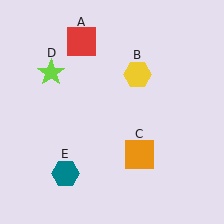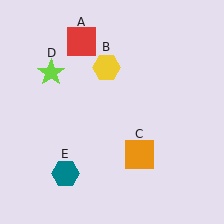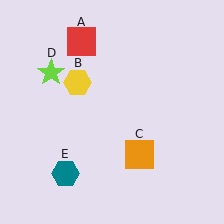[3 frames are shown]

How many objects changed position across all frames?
1 object changed position: yellow hexagon (object B).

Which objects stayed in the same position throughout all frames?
Red square (object A) and orange square (object C) and lime star (object D) and teal hexagon (object E) remained stationary.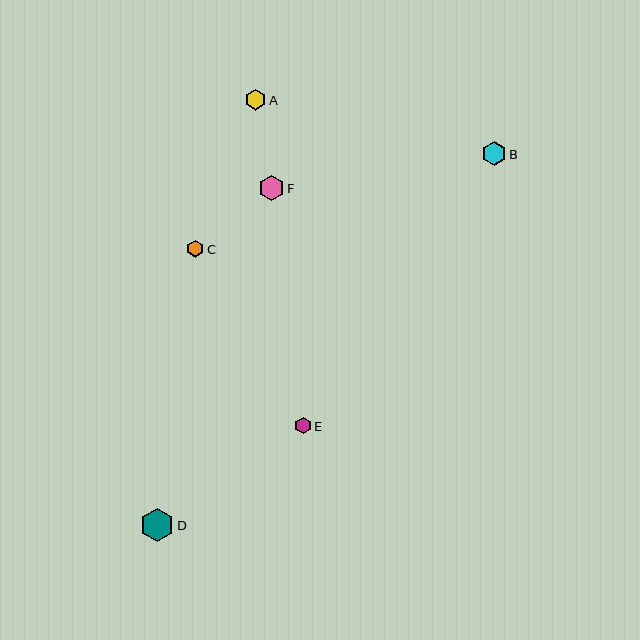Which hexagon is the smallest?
Hexagon E is the smallest with a size of approximately 17 pixels.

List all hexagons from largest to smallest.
From largest to smallest: D, F, B, A, C, E.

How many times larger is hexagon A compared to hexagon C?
Hexagon A is approximately 1.2 times the size of hexagon C.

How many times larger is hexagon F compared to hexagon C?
Hexagon F is approximately 1.5 times the size of hexagon C.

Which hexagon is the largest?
Hexagon D is the largest with a size of approximately 34 pixels.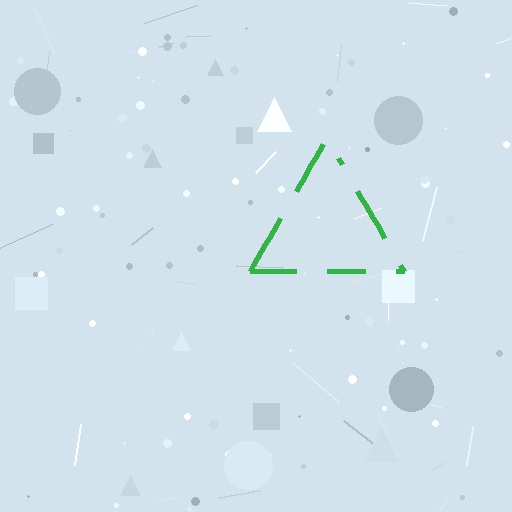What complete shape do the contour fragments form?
The contour fragments form a triangle.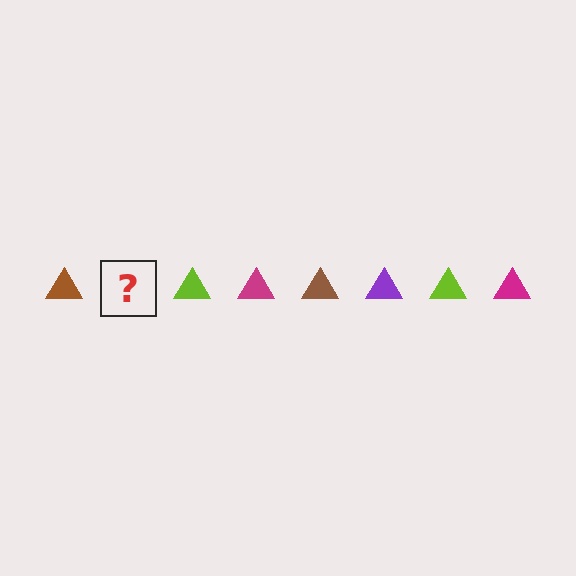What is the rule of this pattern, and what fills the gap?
The rule is that the pattern cycles through brown, purple, lime, magenta triangles. The gap should be filled with a purple triangle.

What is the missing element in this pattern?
The missing element is a purple triangle.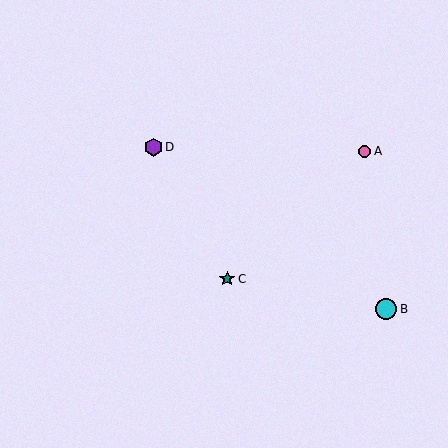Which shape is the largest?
The cyan circle (labeled B) is the largest.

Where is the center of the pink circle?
The center of the pink circle is at (365, 151).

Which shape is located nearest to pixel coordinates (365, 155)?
The pink circle (labeled A) at (365, 151) is nearest to that location.